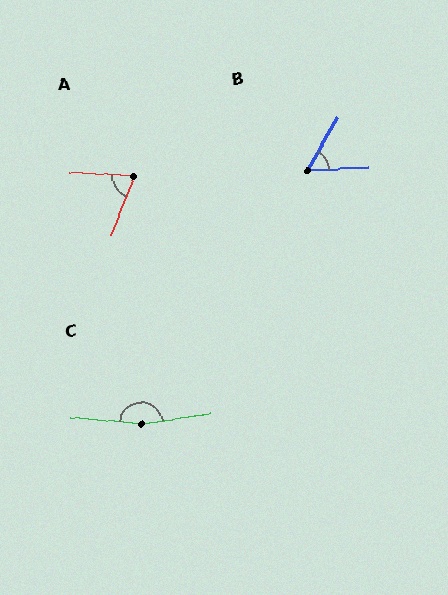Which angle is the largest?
C, at approximately 167 degrees.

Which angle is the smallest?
B, at approximately 58 degrees.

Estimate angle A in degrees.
Approximately 72 degrees.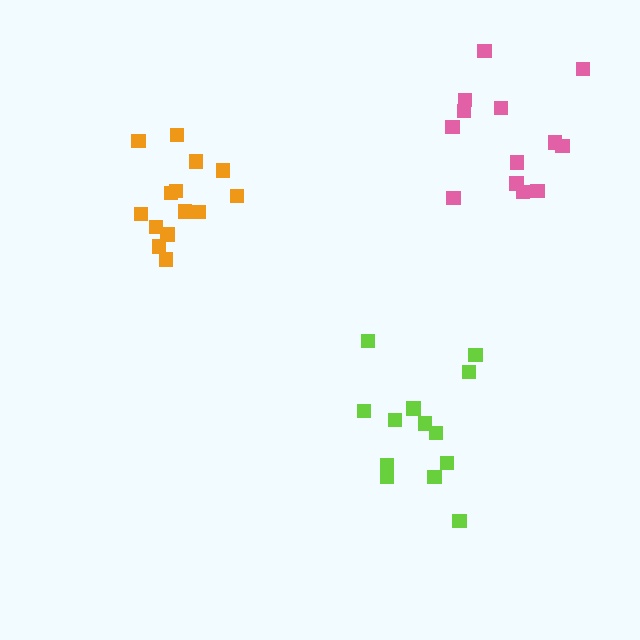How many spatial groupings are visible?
There are 3 spatial groupings.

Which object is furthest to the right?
The pink cluster is rightmost.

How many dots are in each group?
Group 1: 13 dots, Group 2: 14 dots, Group 3: 13 dots (40 total).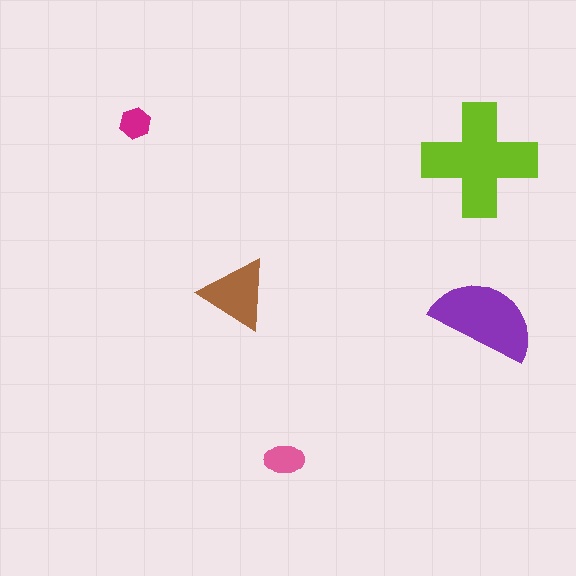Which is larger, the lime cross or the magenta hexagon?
The lime cross.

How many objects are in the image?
There are 5 objects in the image.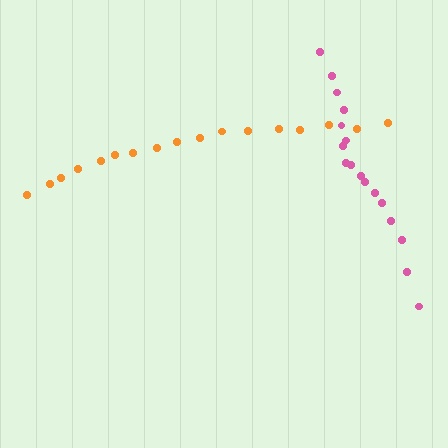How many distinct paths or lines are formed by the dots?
There are 2 distinct paths.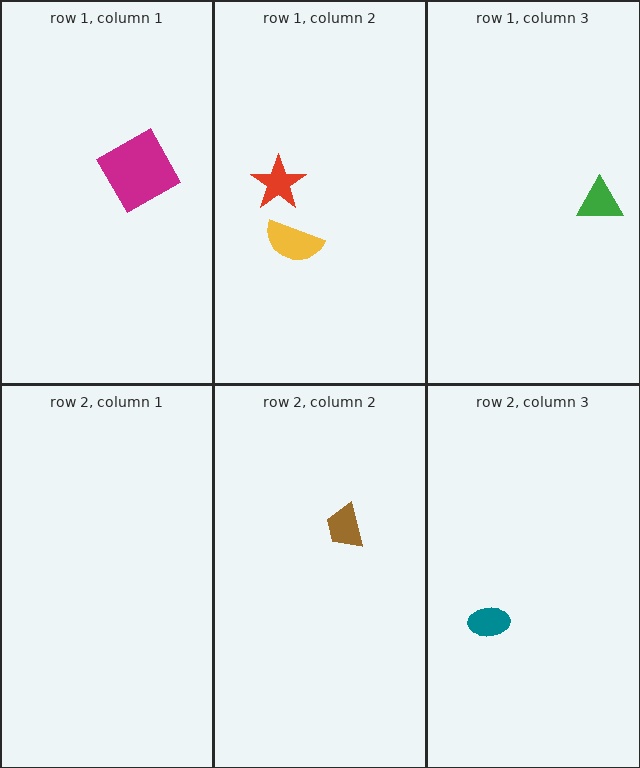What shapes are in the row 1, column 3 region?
The green triangle.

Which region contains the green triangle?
The row 1, column 3 region.